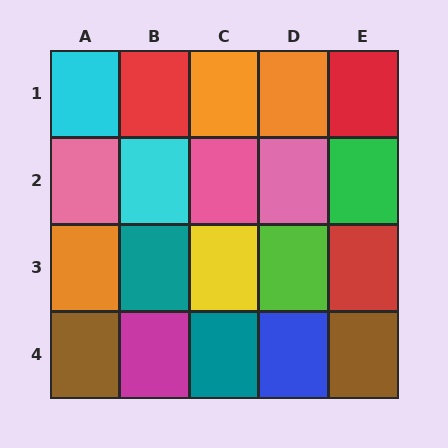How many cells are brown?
2 cells are brown.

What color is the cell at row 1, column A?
Cyan.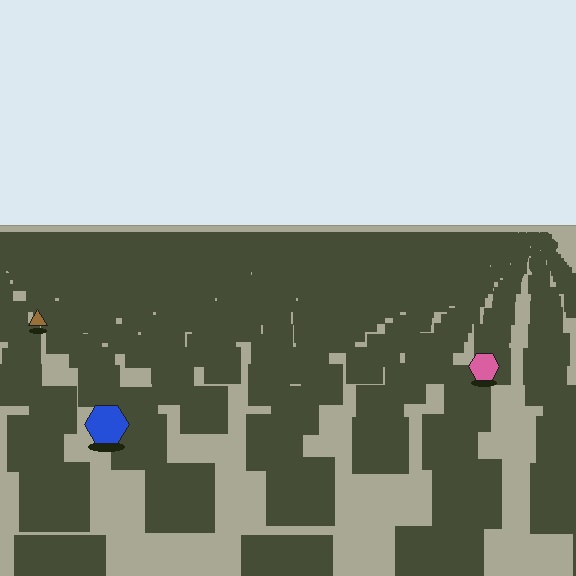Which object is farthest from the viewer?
The brown triangle is farthest from the viewer. It appears smaller and the ground texture around it is denser.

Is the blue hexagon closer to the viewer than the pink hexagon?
Yes. The blue hexagon is closer — you can tell from the texture gradient: the ground texture is coarser near it.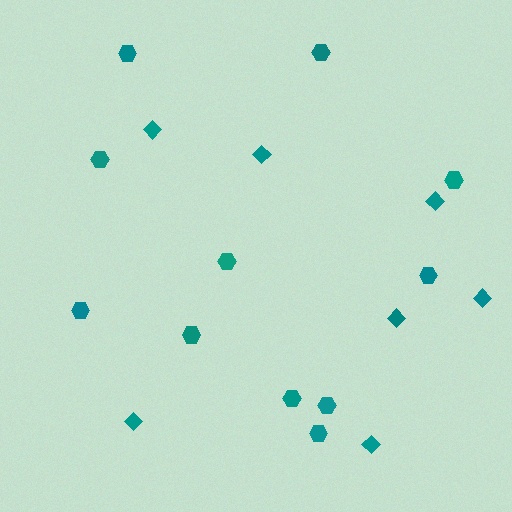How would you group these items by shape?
There are 2 groups: one group of hexagons (11) and one group of diamonds (7).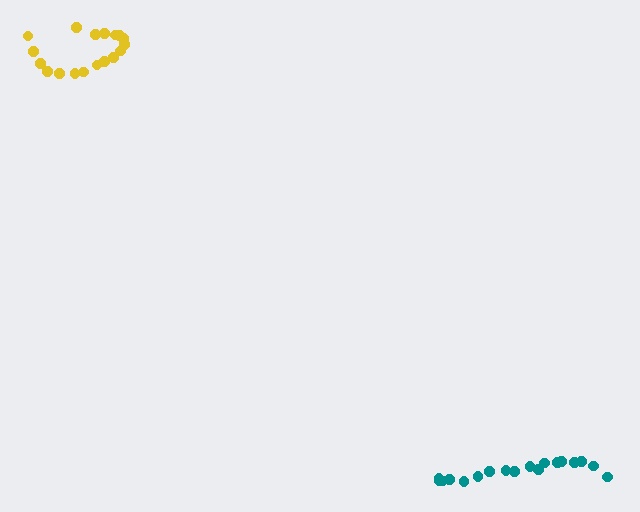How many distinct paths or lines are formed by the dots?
There are 2 distinct paths.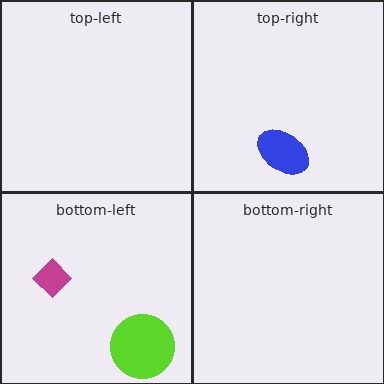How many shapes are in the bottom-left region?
2.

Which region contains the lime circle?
The bottom-left region.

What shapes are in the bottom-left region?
The lime circle, the magenta diamond.